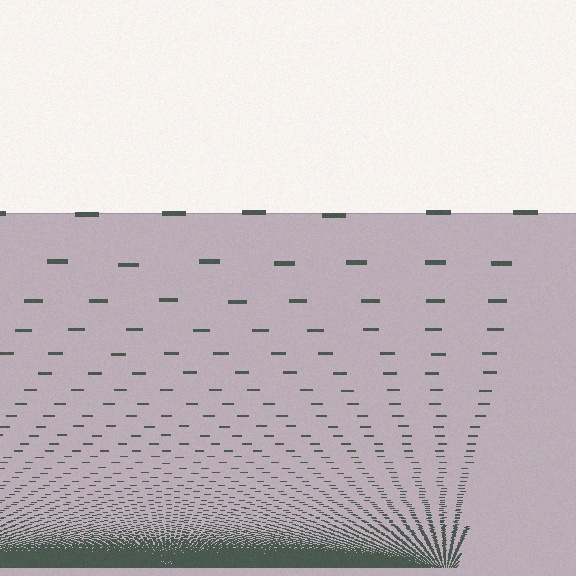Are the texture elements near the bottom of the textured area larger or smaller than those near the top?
Smaller. The gradient is inverted — elements near the bottom are smaller and denser.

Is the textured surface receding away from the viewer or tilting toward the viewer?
The surface appears to tilt toward the viewer. Texture elements get larger and sparser toward the top.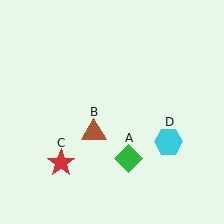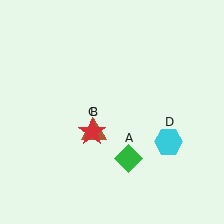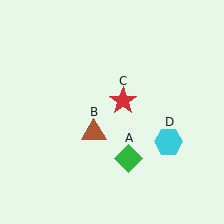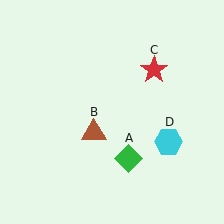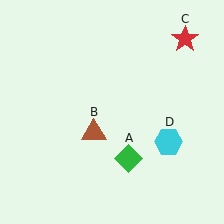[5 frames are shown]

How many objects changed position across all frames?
1 object changed position: red star (object C).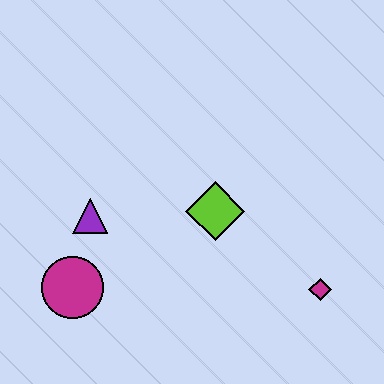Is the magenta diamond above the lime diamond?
No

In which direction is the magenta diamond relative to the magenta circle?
The magenta diamond is to the right of the magenta circle.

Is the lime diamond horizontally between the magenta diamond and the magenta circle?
Yes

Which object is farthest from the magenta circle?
The magenta diamond is farthest from the magenta circle.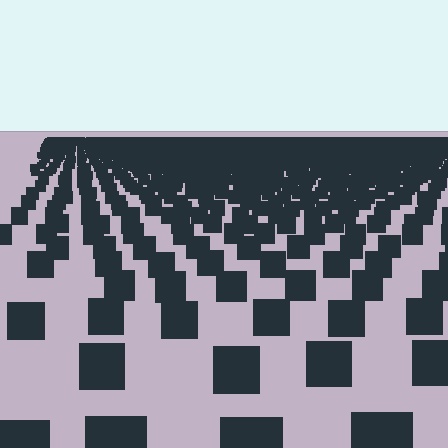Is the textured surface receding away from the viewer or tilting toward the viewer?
The surface is receding away from the viewer. Texture elements get smaller and denser toward the top.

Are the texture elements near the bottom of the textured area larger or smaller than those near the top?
Larger. Near the bottom, elements are closer to the viewer and appear at a bigger on-screen size.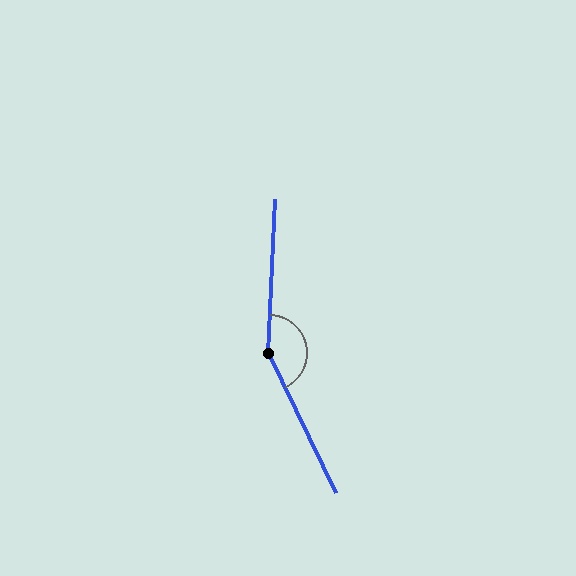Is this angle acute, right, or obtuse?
It is obtuse.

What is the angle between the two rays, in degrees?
Approximately 152 degrees.